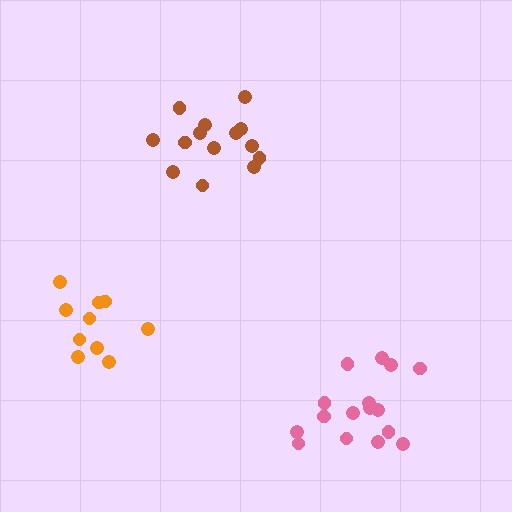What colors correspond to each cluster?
The clusters are colored: brown, orange, pink.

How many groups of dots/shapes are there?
There are 3 groups.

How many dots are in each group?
Group 1: 14 dots, Group 2: 10 dots, Group 3: 16 dots (40 total).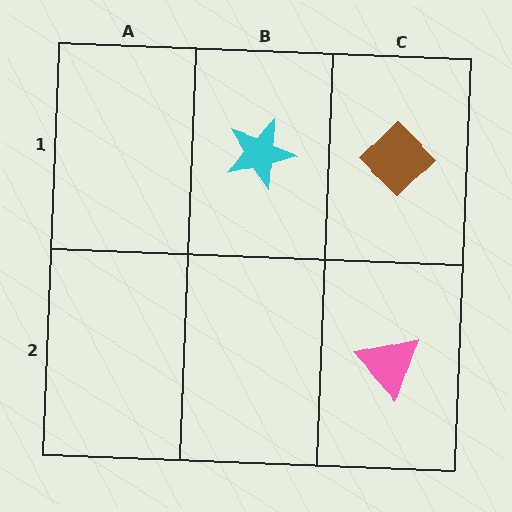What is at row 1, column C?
A brown diamond.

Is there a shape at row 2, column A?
No, that cell is empty.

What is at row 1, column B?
A cyan star.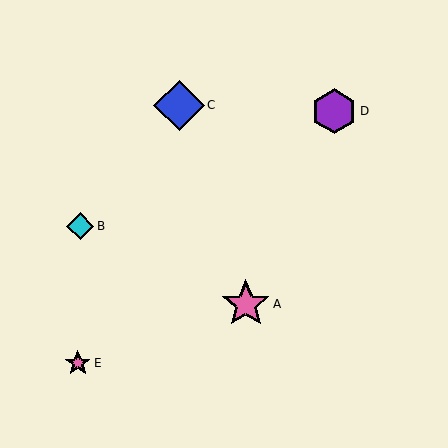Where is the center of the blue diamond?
The center of the blue diamond is at (179, 105).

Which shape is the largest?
The blue diamond (labeled C) is the largest.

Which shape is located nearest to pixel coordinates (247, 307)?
The pink star (labeled A) at (246, 304) is nearest to that location.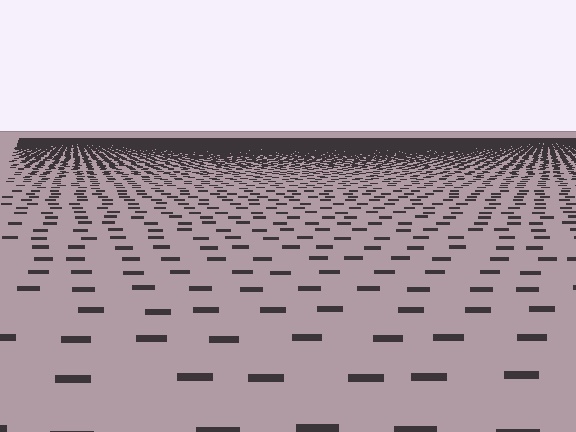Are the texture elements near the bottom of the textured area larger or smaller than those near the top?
Larger. Near the bottom, elements are closer to the viewer and appear at a bigger on-screen size.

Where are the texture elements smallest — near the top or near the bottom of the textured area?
Near the top.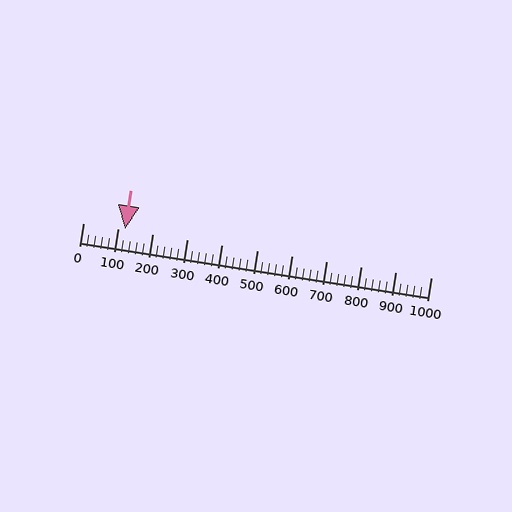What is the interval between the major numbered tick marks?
The major tick marks are spaced 100 units apart.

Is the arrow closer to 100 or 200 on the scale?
The arrow is closer to 100.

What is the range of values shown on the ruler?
The ruler shows values from 0 to 1000.